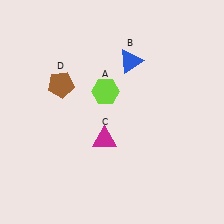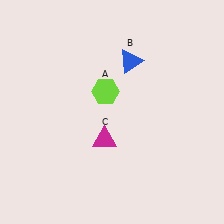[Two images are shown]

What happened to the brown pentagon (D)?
The brown pentagon (D) was removed in Image 2. It was in the top-left area of Image 1.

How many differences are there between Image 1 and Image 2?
There is 1 difference between the two images.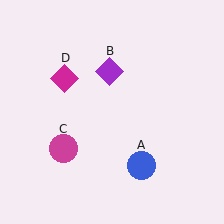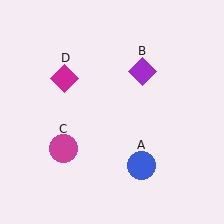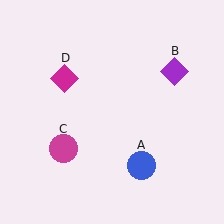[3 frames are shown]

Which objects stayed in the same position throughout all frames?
Blue circle (object A) and magenta circle (object C) and magenta diamond (object D) remained stationary.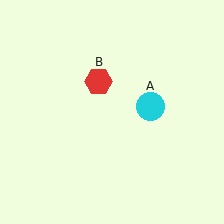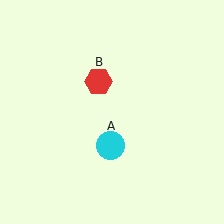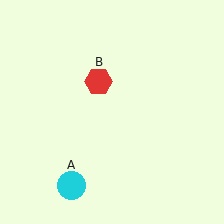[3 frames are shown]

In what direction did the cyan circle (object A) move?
The cyan circle (object A) moved down and to the left.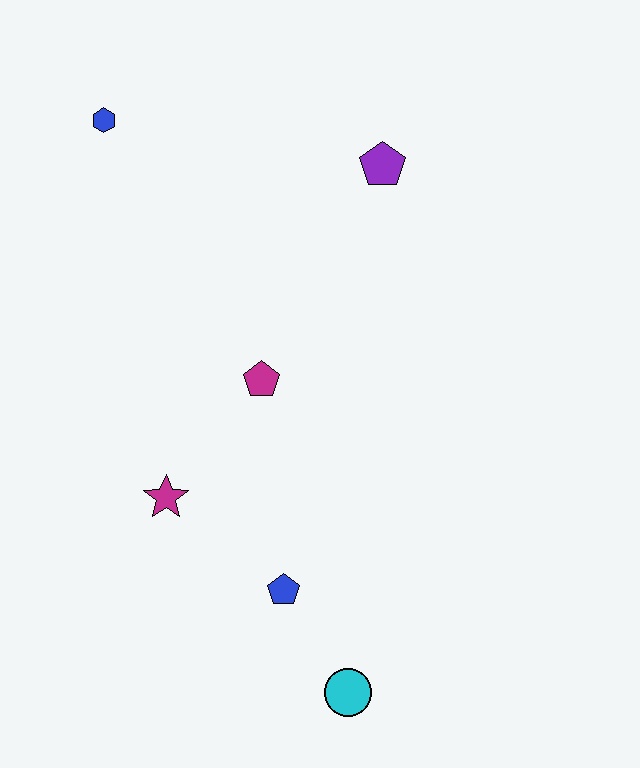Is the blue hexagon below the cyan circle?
No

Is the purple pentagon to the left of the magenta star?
No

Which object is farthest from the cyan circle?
The blue hexagon is farthest from the cyan circle.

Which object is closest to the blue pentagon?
The cyan circle is closest to the blue pentagon.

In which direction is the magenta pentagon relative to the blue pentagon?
The magenta pentagon is above the blue pentagon.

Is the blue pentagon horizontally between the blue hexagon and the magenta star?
No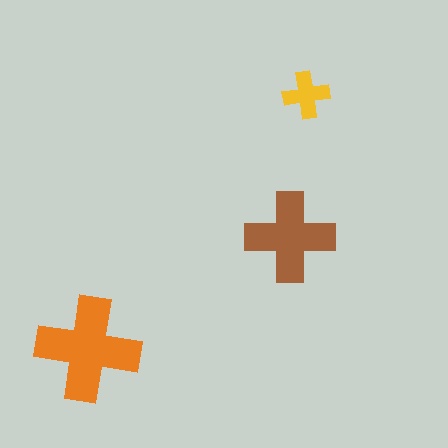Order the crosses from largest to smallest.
the orange one, the brown one, the yellow one.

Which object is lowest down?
The orange cross is bottommost.